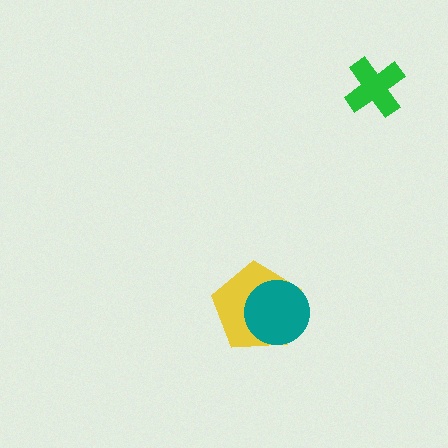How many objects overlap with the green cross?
0 objects overlap with the green cross.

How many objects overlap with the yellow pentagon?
1 object overlaps with the yellow pentagon.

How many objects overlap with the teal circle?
1 object overlaps with the teal circle.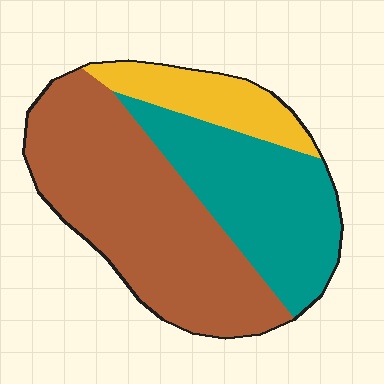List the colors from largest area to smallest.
From largest to smallest: brown, teal, yellow.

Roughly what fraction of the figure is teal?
Teal covers about 35% of the figure.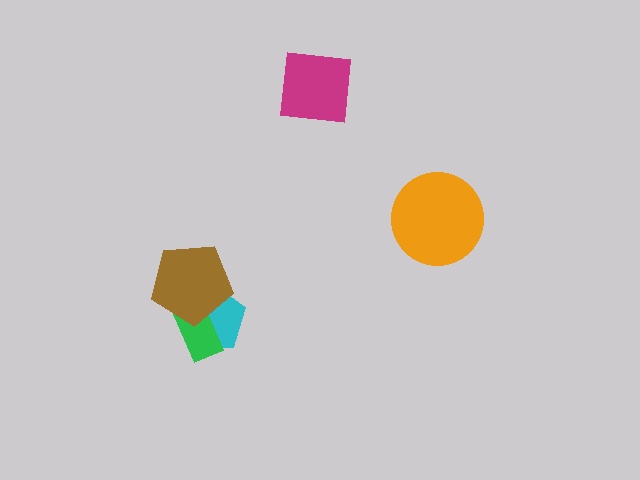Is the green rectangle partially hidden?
Yes, it is partially covered by another shape.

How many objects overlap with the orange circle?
0 objects overlap with the orange circle.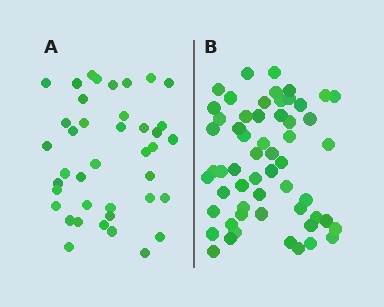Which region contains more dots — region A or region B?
Region B (the right region) has more dots.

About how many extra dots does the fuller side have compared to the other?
Region B has approximately 15 more dots than region A.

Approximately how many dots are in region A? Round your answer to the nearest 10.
About 40 dots.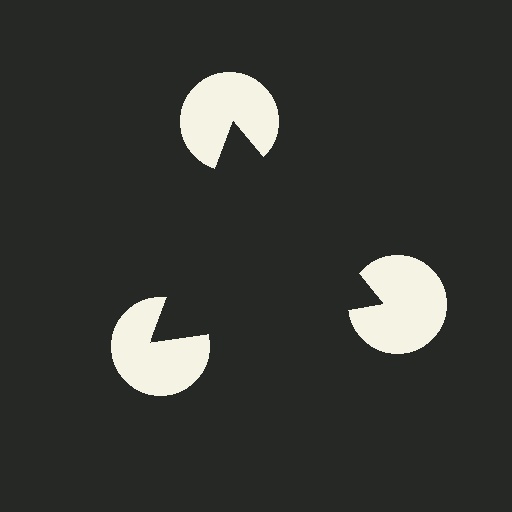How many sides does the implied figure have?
3 sides.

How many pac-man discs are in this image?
There are 3 — one at each vertex of the illusory triangle.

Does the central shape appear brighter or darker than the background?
It typically appears slightly darker than the background, even though no actual brightness change is drawn.